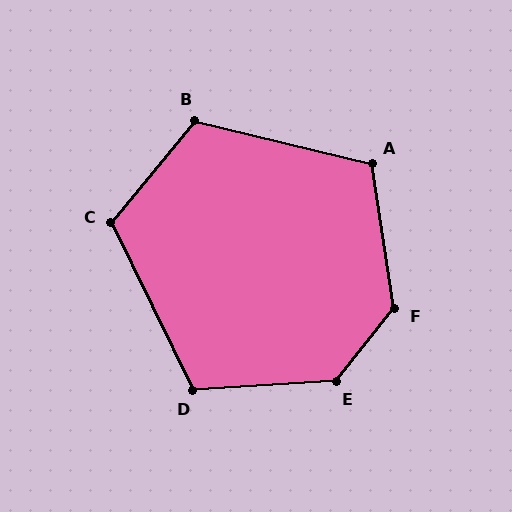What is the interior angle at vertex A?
Approximately 112 degrees (obtuse).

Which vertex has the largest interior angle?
E, at approximately 133 degrees.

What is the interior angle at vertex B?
Approximately 116 degrees (obtuse).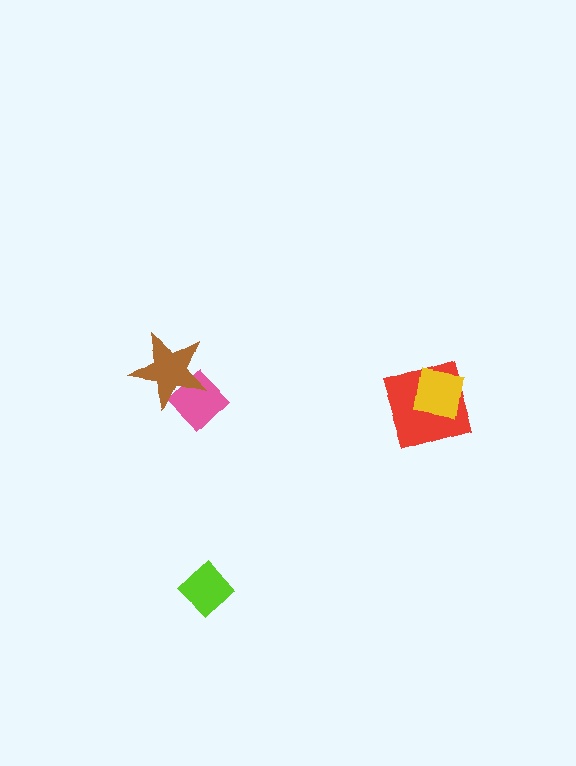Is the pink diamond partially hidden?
Yes, it is partially covered by another shape.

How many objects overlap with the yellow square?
1 object overlaps with the yellow square.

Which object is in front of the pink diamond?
The brown star is in front of the pink diamond.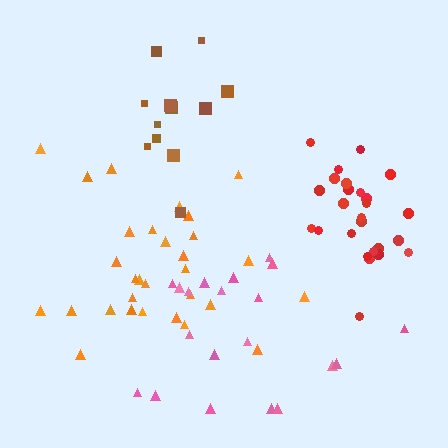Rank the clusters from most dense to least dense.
red, orange, brown, pink.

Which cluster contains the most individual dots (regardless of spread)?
Orange (30).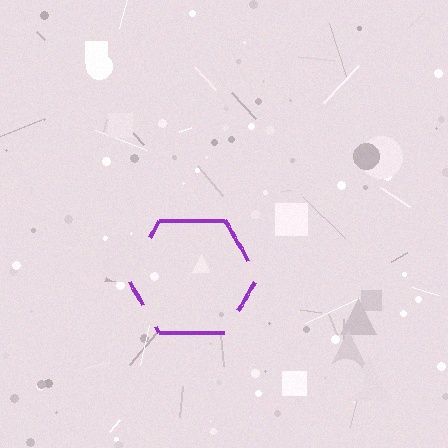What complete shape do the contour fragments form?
The contour fragments form a hexagon.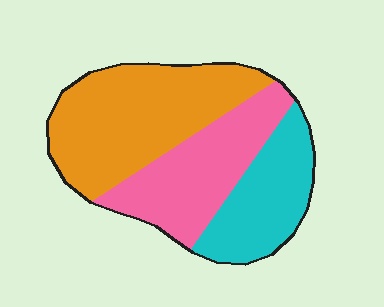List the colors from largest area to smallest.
From largest to smallest: orange, pink, cyan.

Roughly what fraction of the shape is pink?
Pink takes up about one third (1/3) of the shape.